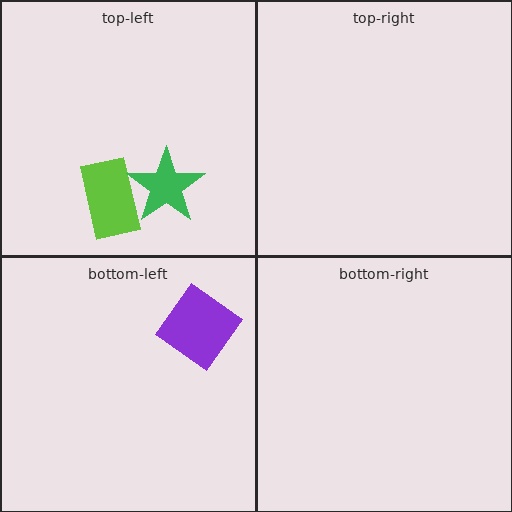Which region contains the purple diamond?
The bottom-left region.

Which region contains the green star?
The top-left region.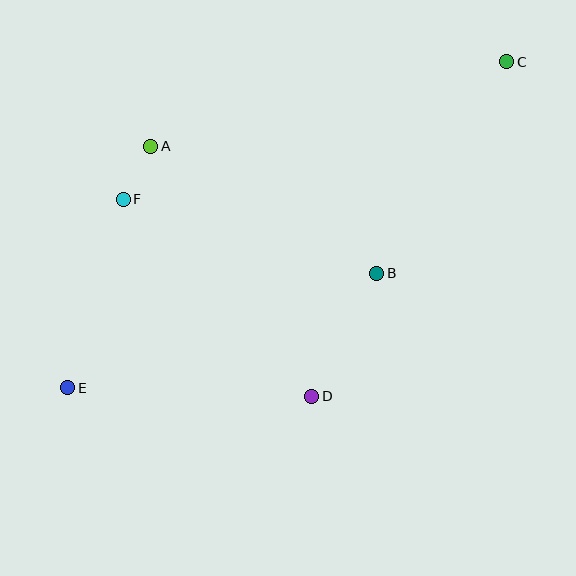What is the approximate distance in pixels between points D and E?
The distance between D and E is approximately 244 pixels.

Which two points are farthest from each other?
Points C and E are farthest from each other.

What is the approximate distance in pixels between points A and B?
The distance between A and B is approximately 259 pixels.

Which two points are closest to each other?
Points A and F are closest to each other.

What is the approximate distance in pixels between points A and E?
The distance between A and E is approximately 255 pixels.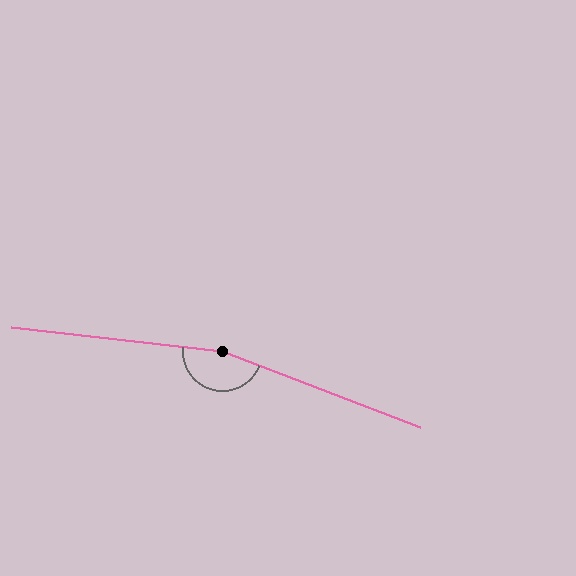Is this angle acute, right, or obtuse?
It is obtuse.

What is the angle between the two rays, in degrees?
Approximately 165 degrees.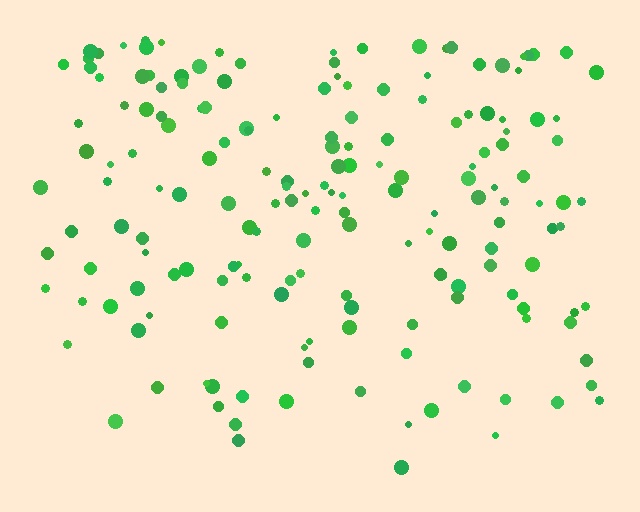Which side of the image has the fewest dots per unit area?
The bottom.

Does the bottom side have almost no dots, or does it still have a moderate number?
Still a moderate number, just noticeably fewer than the top.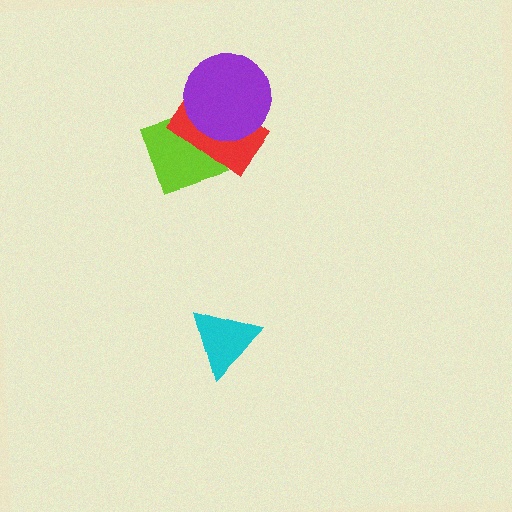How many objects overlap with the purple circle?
2 objects overlap with the purple circle.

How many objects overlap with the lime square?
2 objects overlap with the lime square.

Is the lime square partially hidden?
Yes, it is partially covered by another shape.